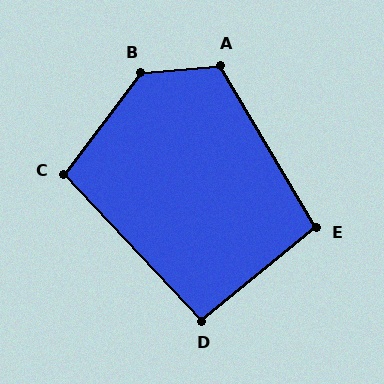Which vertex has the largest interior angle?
B, at approximately 132 degrees.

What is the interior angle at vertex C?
Approximately 100 degrees (obtuse).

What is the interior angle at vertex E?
Approximately 99 degrees (obtuse).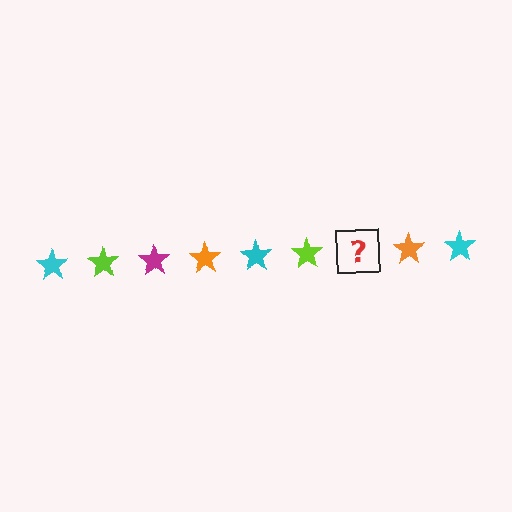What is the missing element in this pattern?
The missing element is a magenta star.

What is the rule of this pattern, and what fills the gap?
The rule is that the pattern cycles through cyan, lime, magenta, orange stars. The gap should be filled with a magenta star.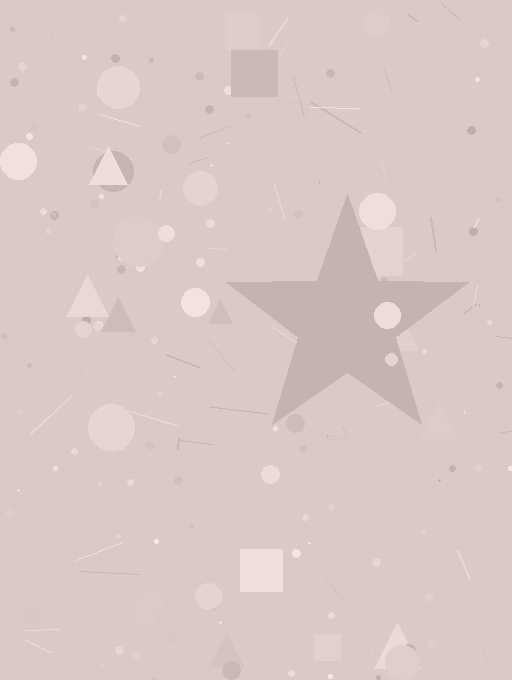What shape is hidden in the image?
A star is hidden in the image.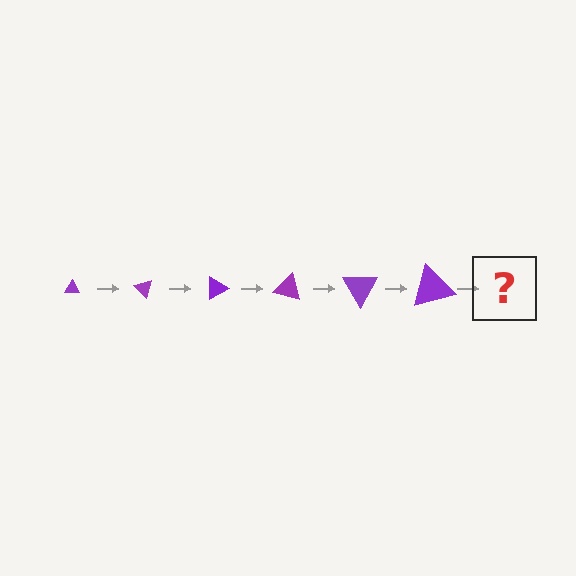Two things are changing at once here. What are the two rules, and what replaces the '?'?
The two rules are that the triangle grows larger each step and it rotates 45 degrees each step. The '?' should be a triangle, larger than the previous one and rotated 270 degrees from the start.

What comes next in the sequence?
The next element should be a triangle, larger than the previous one and rotated 270 degrees from the start.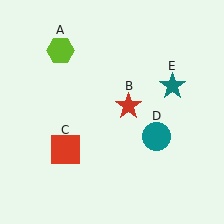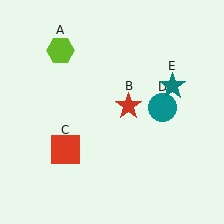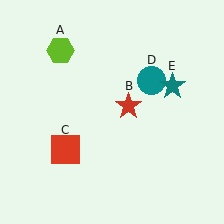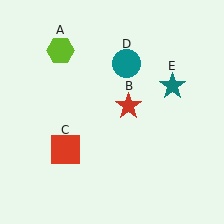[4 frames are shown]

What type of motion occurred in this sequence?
The teal circle (object D) rotated counterclockwise around the center of the scene.